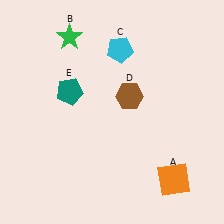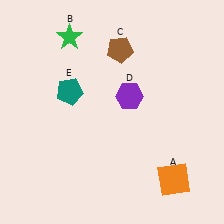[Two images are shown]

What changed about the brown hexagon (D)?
In Image 1, D is brown. In Image 2, it changed to purple.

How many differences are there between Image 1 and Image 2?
There are 2 differences between the two images.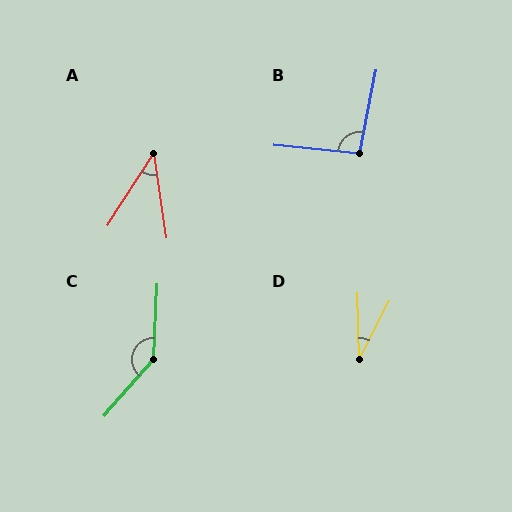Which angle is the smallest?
D, at approximately 29 degrees.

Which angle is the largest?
C, at approximately 141 degrees.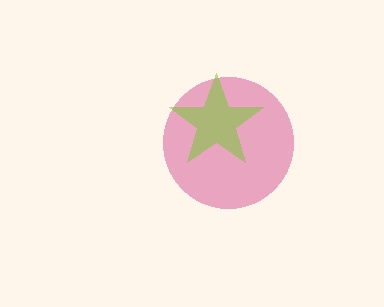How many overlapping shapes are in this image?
There are 2 overlapping shapes in the image.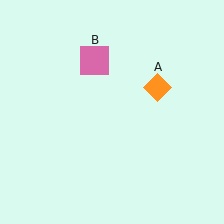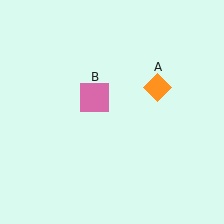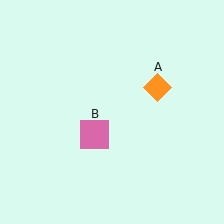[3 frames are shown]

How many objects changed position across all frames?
1 object changed position: pink square (object B).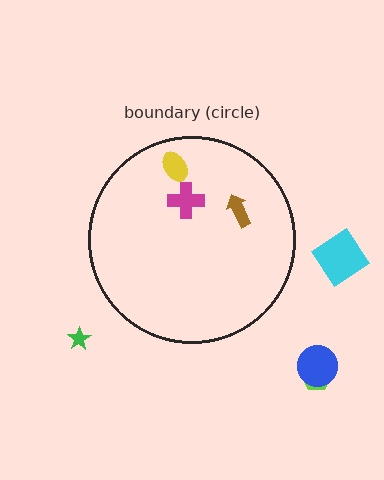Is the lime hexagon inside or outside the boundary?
Outside.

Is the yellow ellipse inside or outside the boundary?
Inside.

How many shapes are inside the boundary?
3 inside, 4 outside.